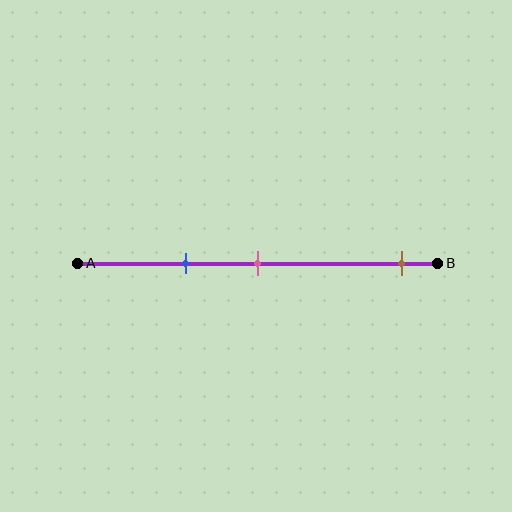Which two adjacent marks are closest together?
The blue and pink marks are the closest adjacent pair.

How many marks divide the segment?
There are 3 marks dividing the segment.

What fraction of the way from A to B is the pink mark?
The pink mark is approximately 50% (0.5) of the way from A to B.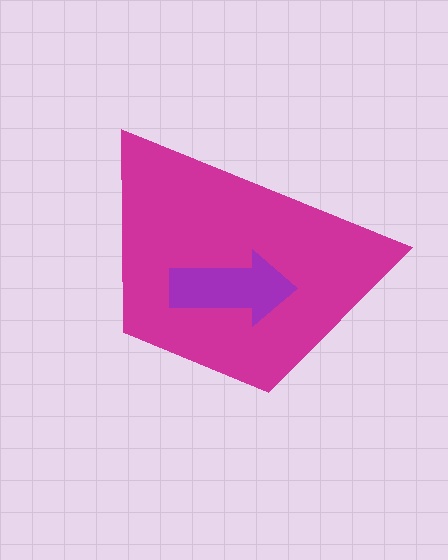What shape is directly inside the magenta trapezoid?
The purple arrow.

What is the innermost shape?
The purple arrow.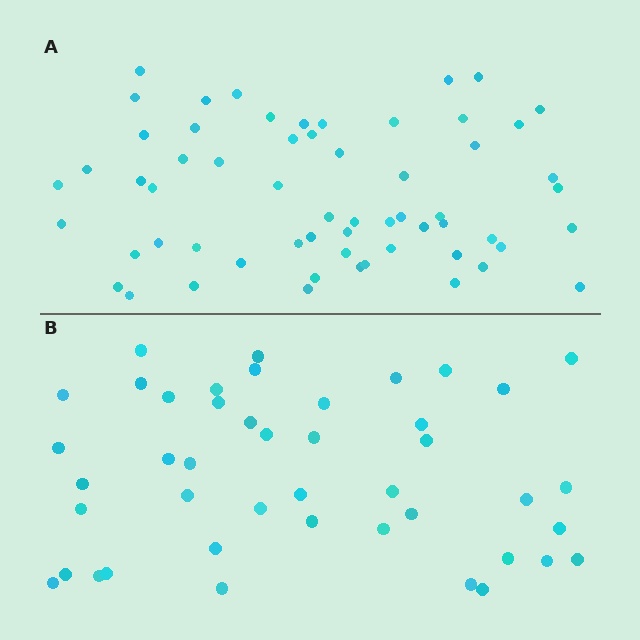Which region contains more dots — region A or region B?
Region A (the top region) has more dots.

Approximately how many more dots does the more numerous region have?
Region A has approximately 15 more dots than region B.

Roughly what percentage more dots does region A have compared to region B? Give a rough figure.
About 35% more.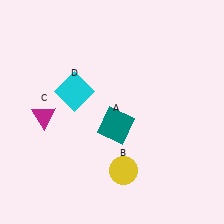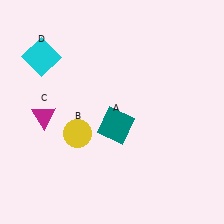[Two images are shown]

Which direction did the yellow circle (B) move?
The yellow circle (B) moved left.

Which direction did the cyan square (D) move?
The cyan square (D) moved up.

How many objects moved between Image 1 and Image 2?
2 objects moved between the two images.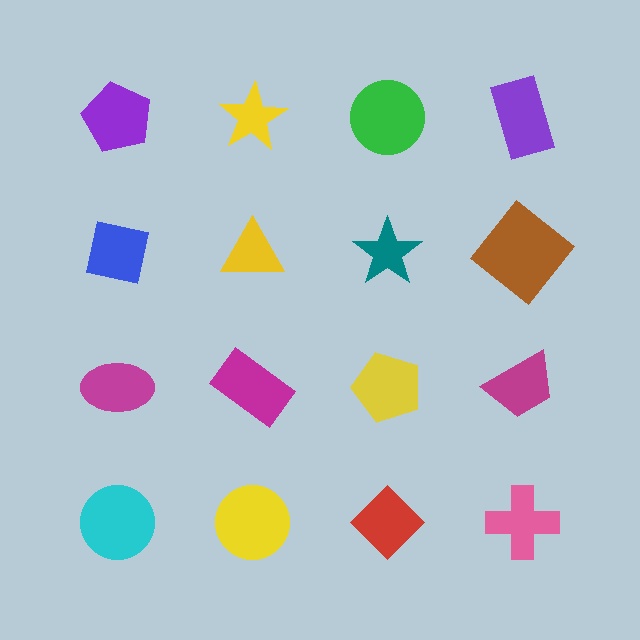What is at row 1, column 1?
A purple pentagon.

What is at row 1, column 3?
A green circle.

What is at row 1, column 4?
A purple rectangle.